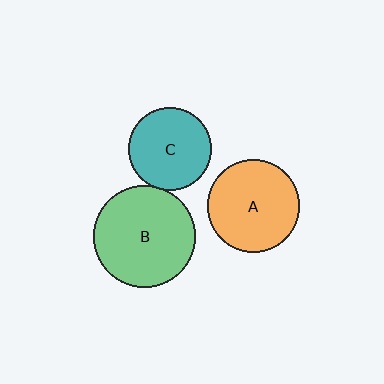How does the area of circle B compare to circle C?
Approximately 1.5 times.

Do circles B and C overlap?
Yes.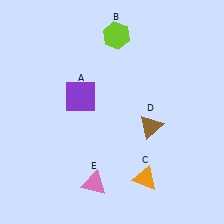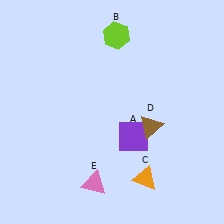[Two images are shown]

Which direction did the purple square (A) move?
The purple square (A) moved right.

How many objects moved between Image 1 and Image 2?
1 object moved between the two images.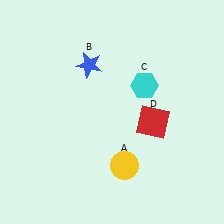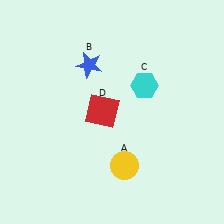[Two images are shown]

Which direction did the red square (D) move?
The red square (D) moved left.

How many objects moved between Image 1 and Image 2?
1 object moved between the two images.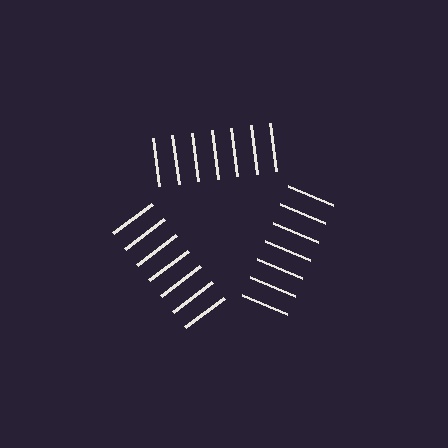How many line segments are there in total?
21 — 7 along each of the 3 edges.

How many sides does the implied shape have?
3 sides — the line-ends trace a triangle.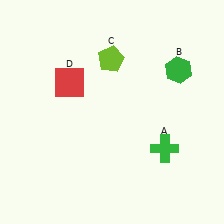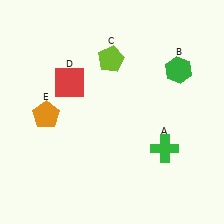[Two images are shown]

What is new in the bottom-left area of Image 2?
An orange pentagon (E) was added in the bottom-left area of Image 2.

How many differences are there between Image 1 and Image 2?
There is 1 difference between the two images.